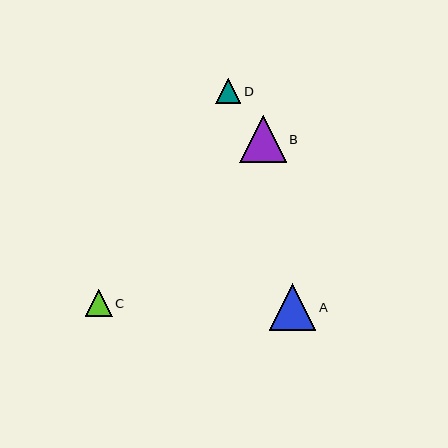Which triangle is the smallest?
Triangle D is the smallest with a size of approximately 25 pixels.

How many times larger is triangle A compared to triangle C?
Triangle A is approximately 1.7 times the size of triangle C.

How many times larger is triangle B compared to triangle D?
Triangle B is approximately 1.9 times the size of triangle D.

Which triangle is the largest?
Triangle A is the largest with a size of approximately 47 pixels.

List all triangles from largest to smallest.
From largest to smallest: A, B, C, D.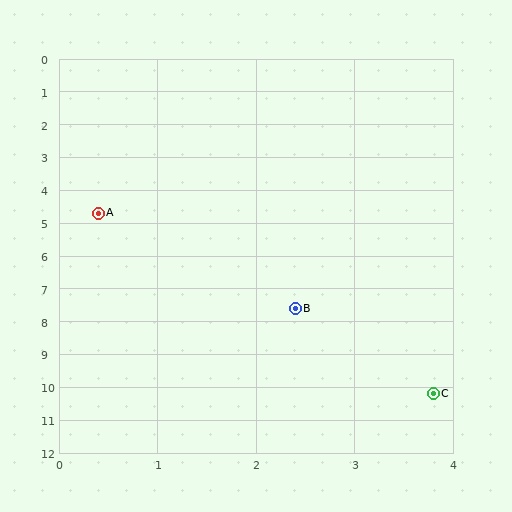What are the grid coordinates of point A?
Point A is at approximately (0.4, 4.7).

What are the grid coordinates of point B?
Point B is at approximately (2.4, 7.6).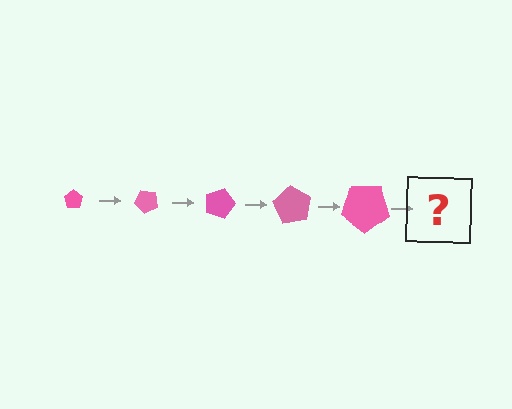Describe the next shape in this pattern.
It should be a pentagon, larger than the previous one and rotated 225 degrees from the start.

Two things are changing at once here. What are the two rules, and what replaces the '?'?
The two rules are that the pentagon grows larger each step and it rotates 45 degrees each step. The '?' should be a pentagon, larger than the previous one and rotated 225 degrees from the start.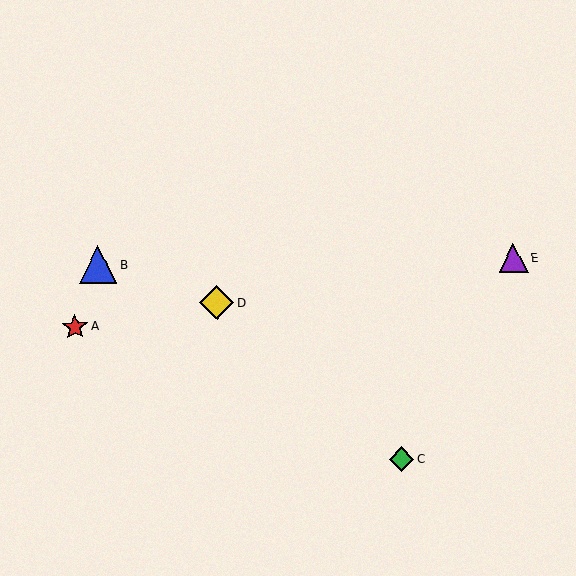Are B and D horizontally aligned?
No, B is at y≈265 and D is at y≈303.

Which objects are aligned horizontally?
Objects B, E are aligned horizontally.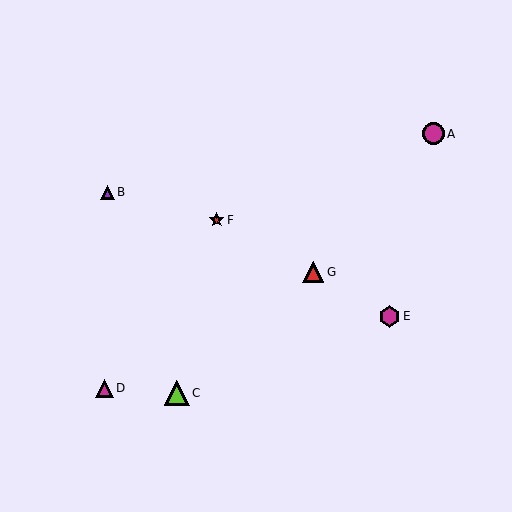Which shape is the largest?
The lime triangle (labeled C) is the largest.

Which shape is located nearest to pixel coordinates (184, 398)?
The lime triangle (labeled C) at (177, 393) is nearest to that location.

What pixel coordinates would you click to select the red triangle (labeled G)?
Click at (313, 272) to select the red triangle G.